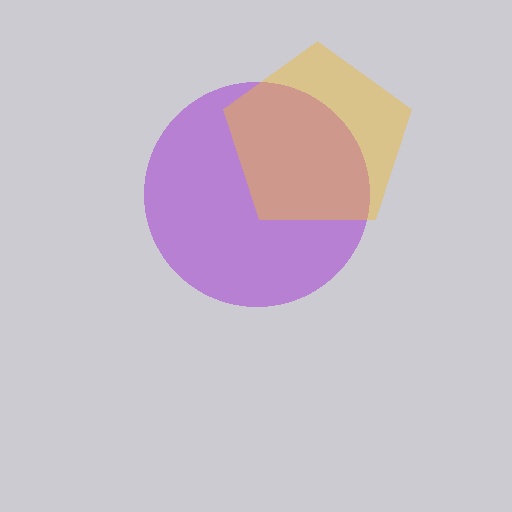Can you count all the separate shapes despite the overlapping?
Yes, there are 2 separate shapes.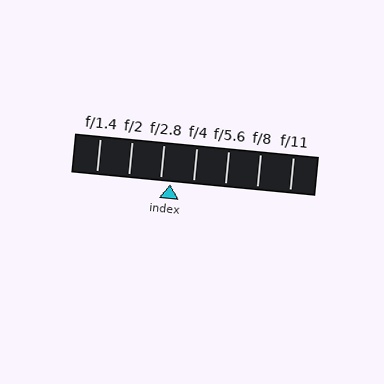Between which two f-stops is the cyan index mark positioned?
The index mark is between f/2.8 and f/4.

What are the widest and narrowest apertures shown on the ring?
The widest aperture shown is f/1.4 and the narrowest is f/11.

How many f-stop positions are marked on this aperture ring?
There are 7 f-stop positions marked.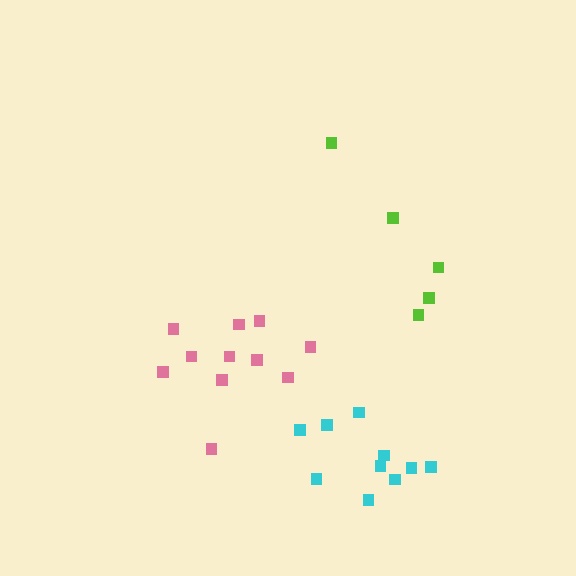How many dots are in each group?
Group 1: 5 dots, Group 2: 11 dots, Group 3: 10 dots (26 total).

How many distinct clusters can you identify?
There are 3 distinct clusters.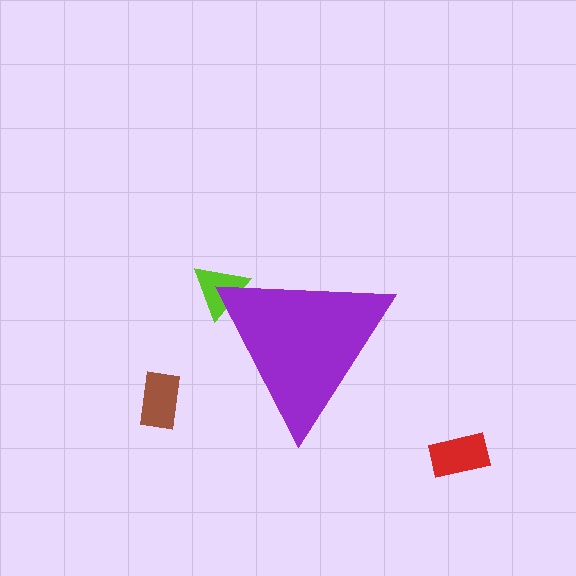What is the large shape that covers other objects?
A purple triangle.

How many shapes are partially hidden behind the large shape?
1 shape is partially hidden.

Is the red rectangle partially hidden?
No, the red rectangle is fully visible.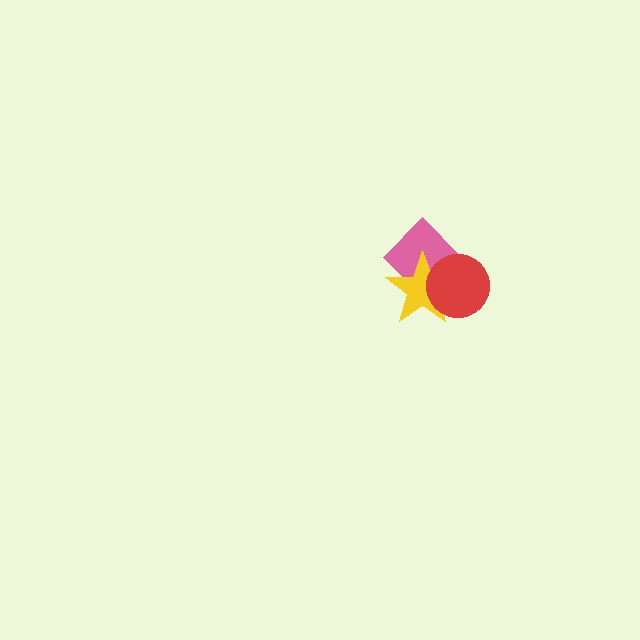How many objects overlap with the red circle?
2 objects overlap with the red circle.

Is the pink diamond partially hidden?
Yes, it is partially covered by another shape.